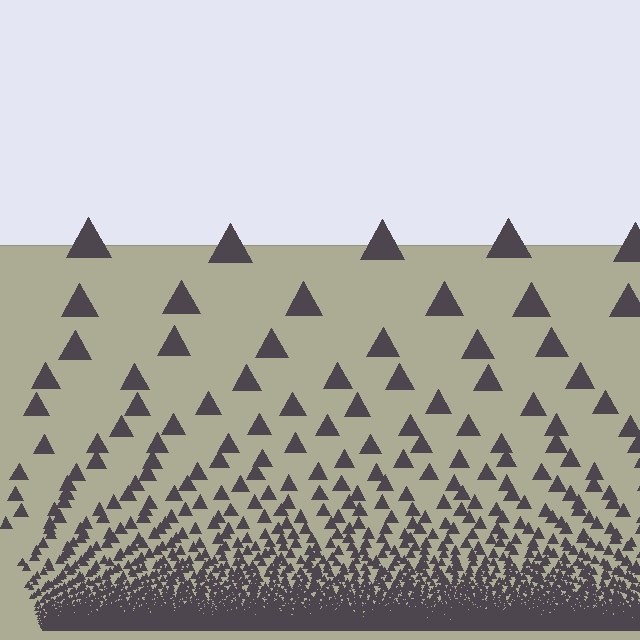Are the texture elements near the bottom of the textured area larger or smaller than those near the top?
Smaller. The gradient is inverted — elements near the bottom are smaller and denser.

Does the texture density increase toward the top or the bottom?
Density increases toward the bottom.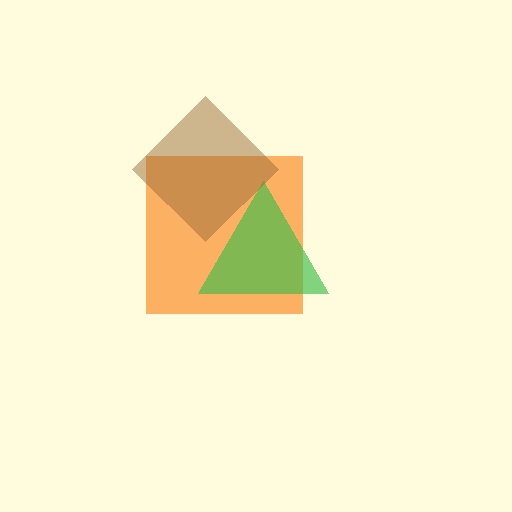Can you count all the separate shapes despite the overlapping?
Yes, there are 3 separate shapes.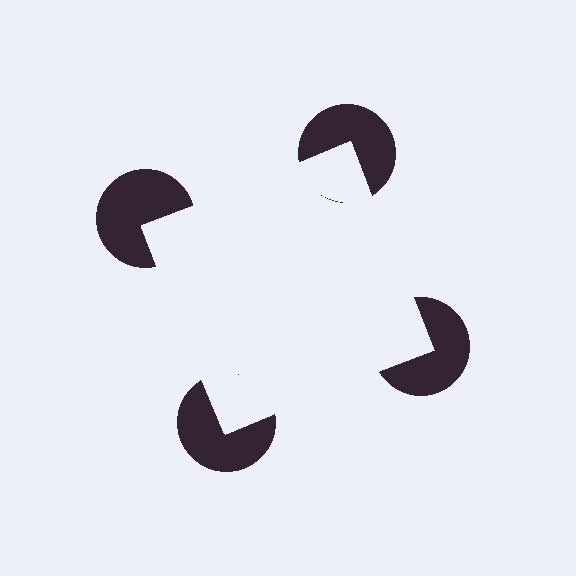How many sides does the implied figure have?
4 sides.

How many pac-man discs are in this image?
There are 4 — one at each vertex of the illusory square.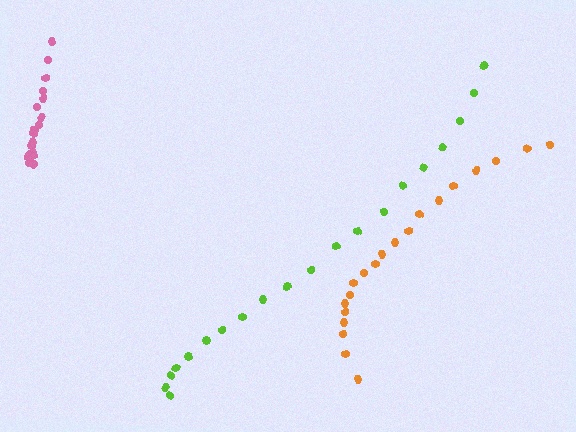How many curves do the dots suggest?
There are 3 distinct paths.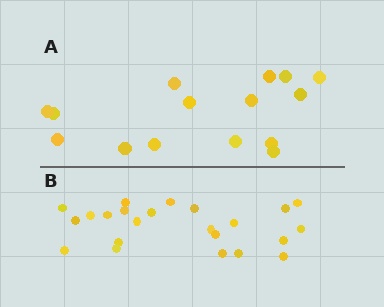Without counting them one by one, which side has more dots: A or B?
Region B (the bottom region) has more dots.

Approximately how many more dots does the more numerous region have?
Region B has roughly 8 or so more dots than region A.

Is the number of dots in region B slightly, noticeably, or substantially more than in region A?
Region B has substantially more. The ratio is roughly 1.5 to 1.